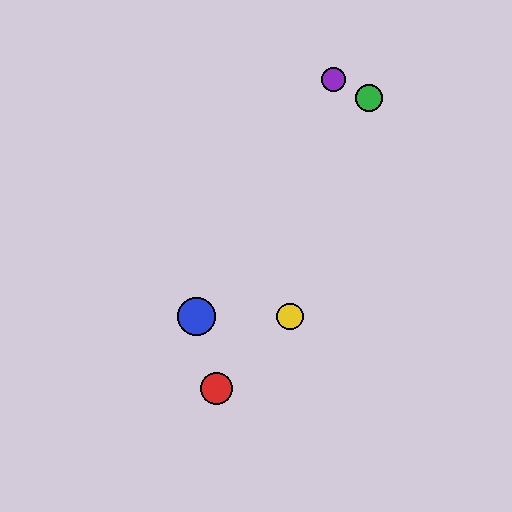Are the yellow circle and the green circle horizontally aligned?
No, the yellow circle is at y≈317 and the green circle is at y≈98.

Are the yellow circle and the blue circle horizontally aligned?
Yes, both are at y≈317.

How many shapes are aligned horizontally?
2 shapes (the blue circle, the yellow circle) are aligned horizontally.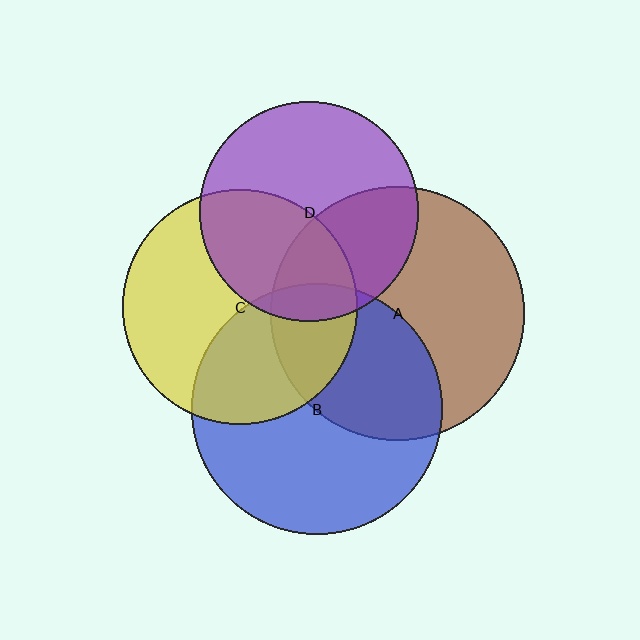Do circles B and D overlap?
Yes.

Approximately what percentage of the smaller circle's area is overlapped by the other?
Approximately 10%.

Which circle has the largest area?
Circle A (brown).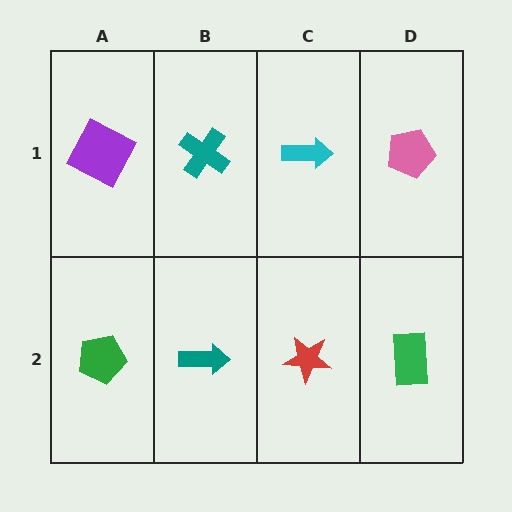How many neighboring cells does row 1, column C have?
3.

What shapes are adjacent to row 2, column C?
A cyan arrow (row 1, column C), a teal arrow (row 2, column B), a green rectangle (row 2, column D).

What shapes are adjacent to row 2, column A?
A purple square (row 1, column A), a teal arrow (row 2, column B).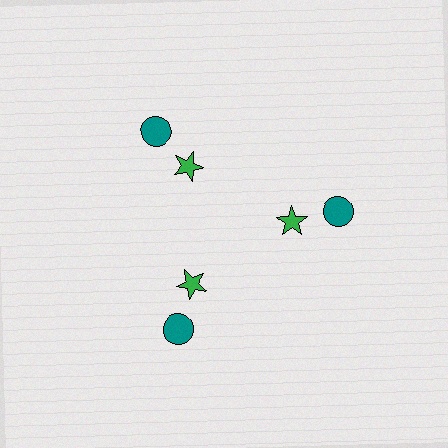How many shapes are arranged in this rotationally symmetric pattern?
There are 6 shapes, arranged in 3 groups of 2.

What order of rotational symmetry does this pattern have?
This pattern has 3-fold rotational symmetry.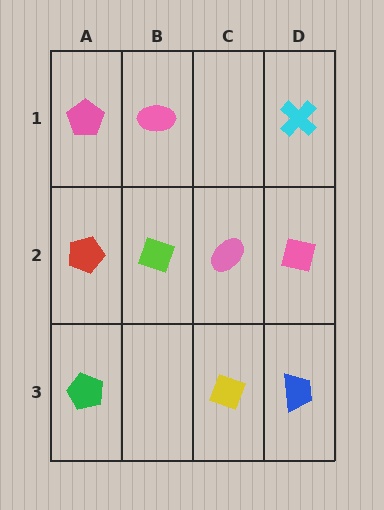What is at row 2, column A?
A red pentagon.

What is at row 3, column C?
A yellow diamond.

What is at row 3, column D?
A blue trapezoid.